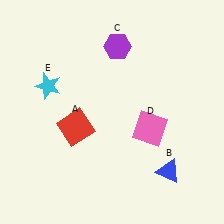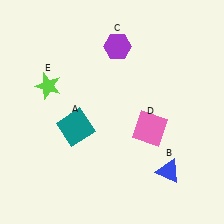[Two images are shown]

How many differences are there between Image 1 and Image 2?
There are 2 differences between the two images.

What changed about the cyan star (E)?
In Image 1, E is cyan. In Image 2, it changed to lime.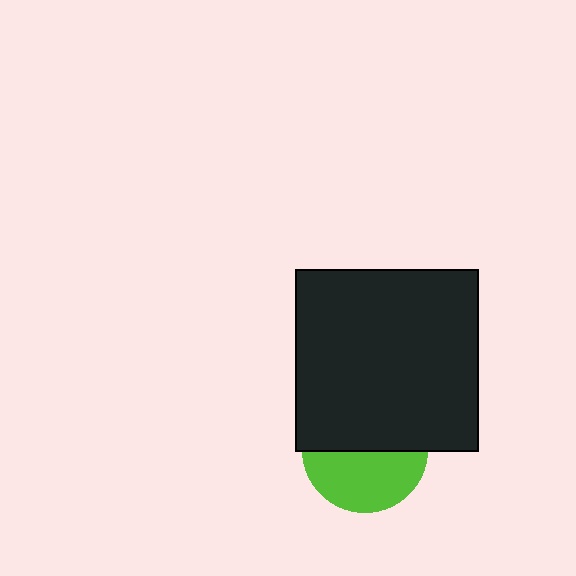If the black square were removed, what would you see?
You would see the complete lime circle.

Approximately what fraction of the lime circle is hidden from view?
Roughly 52% of the lime circle is hidden behind the black square.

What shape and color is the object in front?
The object in front is a black square.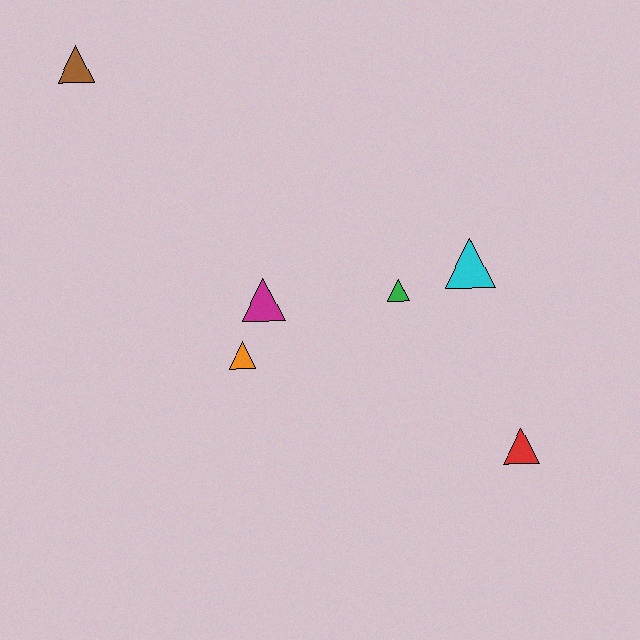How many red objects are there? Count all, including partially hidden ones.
There is 1 red object.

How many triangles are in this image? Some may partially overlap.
There are 6 triangles.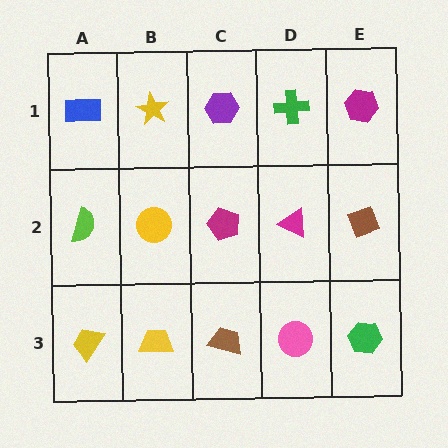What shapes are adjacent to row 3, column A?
A lime semicircle (row 2, column A), a yellow trapezoid (row 3, column B).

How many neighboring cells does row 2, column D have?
4.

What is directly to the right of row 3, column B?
A brown trapezoid.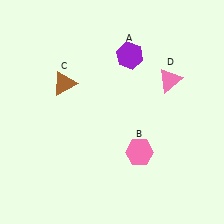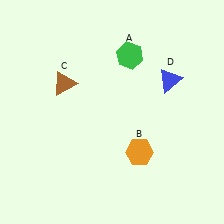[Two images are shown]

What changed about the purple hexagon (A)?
In Image 1, A is purple. In Image 2, it changed to green.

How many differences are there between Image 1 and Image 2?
There are 3 differences between the two images.